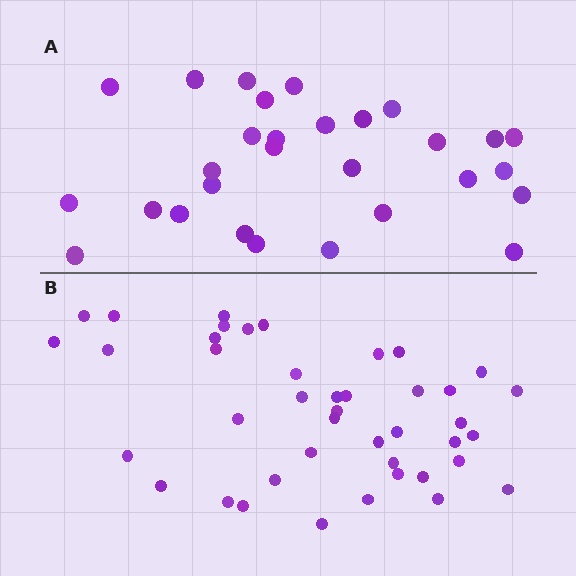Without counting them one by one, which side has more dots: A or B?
Region B (the bottom region) has more dots.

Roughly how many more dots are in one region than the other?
Region B has approximately 15 more dots than region A.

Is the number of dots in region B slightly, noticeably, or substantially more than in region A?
Region B has noticeably more, but not dramatically so. The ratio is roughly 1.4 to 1.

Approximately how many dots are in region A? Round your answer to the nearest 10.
About 30 dots. (The exact count is 29, which rounds to 30.)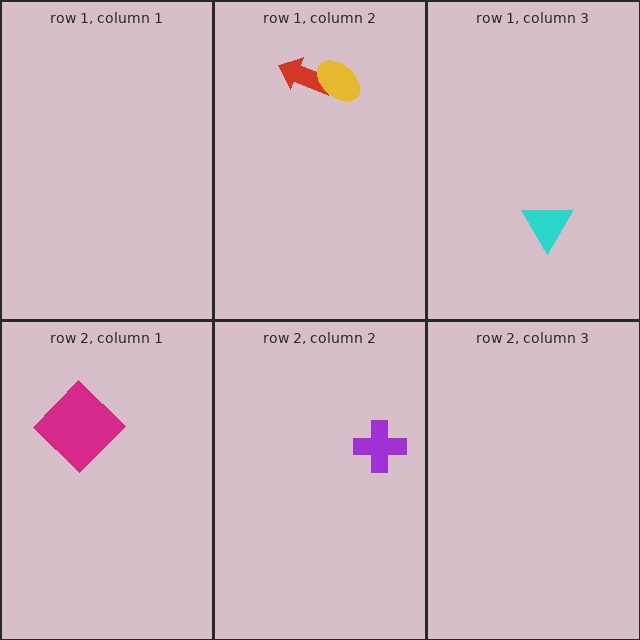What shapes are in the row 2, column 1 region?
The magenta diamond.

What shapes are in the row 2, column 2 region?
The purple cross.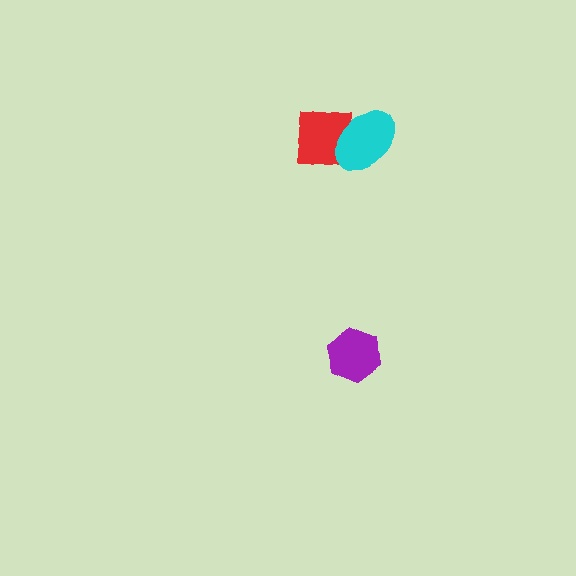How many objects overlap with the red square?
1 object overlaps with the red square.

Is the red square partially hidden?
Yes, it is partially covered by another shape.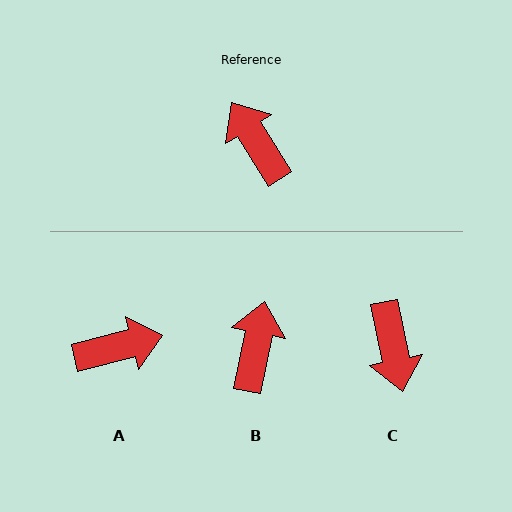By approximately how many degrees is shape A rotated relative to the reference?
Approximately 108 degrees clockwise.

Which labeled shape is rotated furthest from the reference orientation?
C, about 159 degrees away.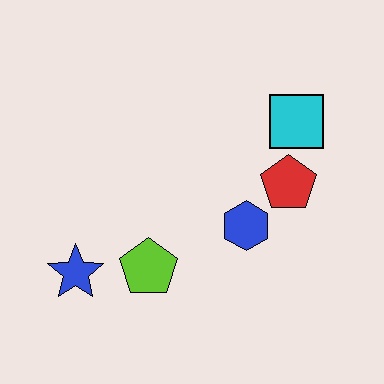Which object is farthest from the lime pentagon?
The cyan square is farthest from the lime pentagon.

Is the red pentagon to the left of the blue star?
No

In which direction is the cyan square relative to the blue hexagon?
The cyan square is above the blue hexagon.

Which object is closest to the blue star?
The lime pentagon is closest to the blue star.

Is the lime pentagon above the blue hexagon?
No